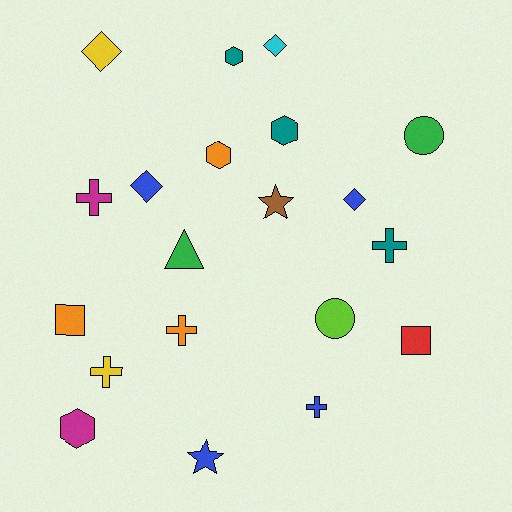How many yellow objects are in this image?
There are 2 yellow objects.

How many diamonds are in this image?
There are 4 diamonds.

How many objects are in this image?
There are 20 objects.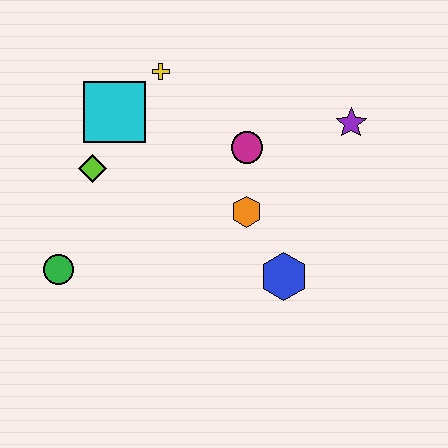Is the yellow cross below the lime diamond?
No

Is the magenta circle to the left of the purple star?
Yes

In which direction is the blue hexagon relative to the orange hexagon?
The blue hexagon is below the orange hexagon.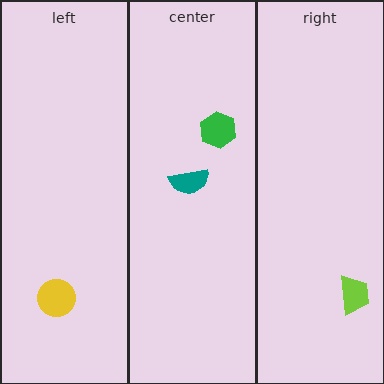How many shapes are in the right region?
1.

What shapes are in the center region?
The teal semicircle, the green hexagon.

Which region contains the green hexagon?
The center region.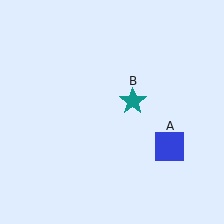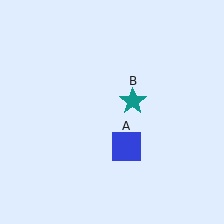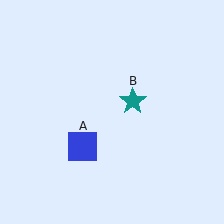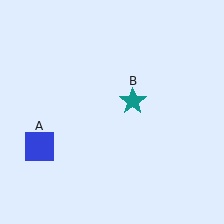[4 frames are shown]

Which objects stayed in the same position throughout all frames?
Teal star (object B) remained stationary.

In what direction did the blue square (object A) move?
The blue square (object A) moved left.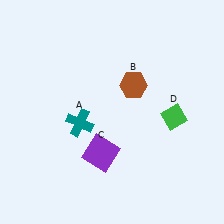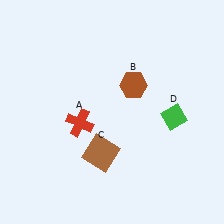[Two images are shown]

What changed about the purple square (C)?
In Image 1, C is purple. In Image 2, it changed to brown.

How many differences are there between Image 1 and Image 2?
There are 2 differences between the two images.